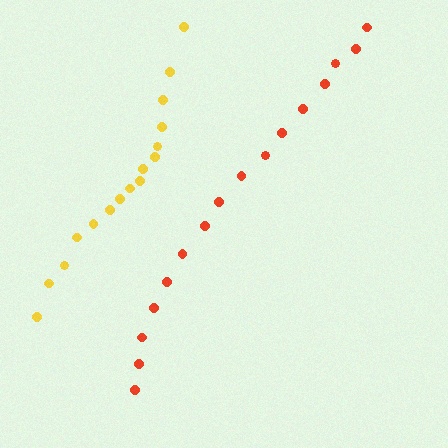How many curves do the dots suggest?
There are 2 distinct paths.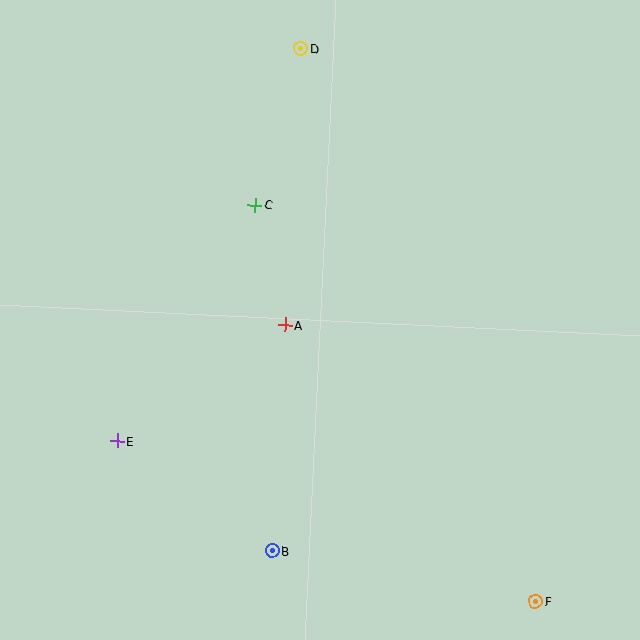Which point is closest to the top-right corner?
Point D is closest to the top-right corner.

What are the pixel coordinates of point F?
Point F is at (535, 602).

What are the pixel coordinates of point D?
Point D is at (301, 48).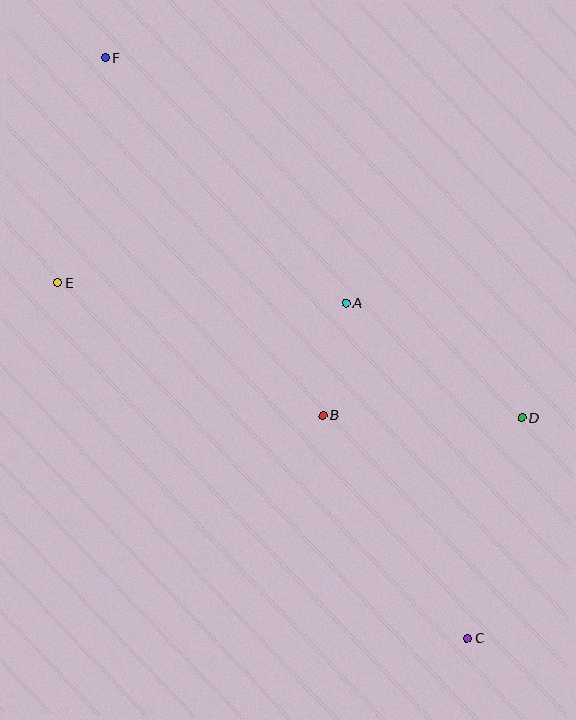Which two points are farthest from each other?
Points C and F are farthest from each other.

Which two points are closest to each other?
Points A and B are closest to each other.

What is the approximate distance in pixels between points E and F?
The distance between E and F is approximately 230 pixels.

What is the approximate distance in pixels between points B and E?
The distance between B and E is approximately 296 pixels.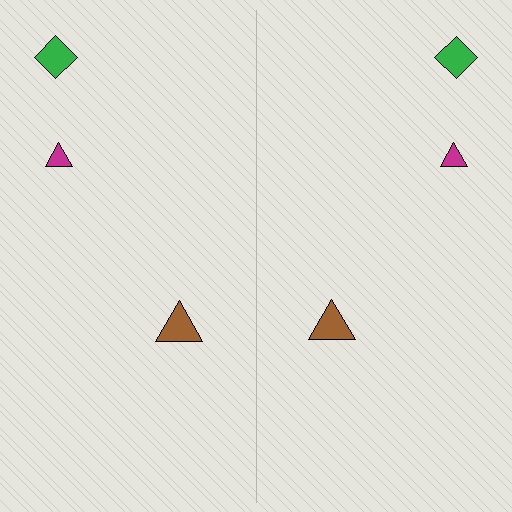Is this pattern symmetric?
Yes, this pattern has bilateral (reflection) symmetry.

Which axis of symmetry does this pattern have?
The pattern has a vertical axis of symmetry running through the center of the image.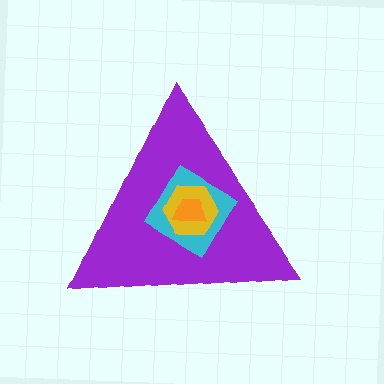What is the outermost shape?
The purple triangle.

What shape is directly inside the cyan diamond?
The yellow hexagon.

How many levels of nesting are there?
4.